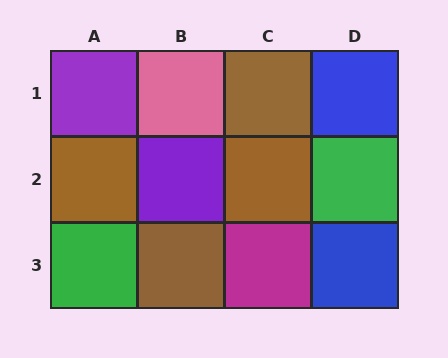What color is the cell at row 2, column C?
Brown.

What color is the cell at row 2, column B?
Purple.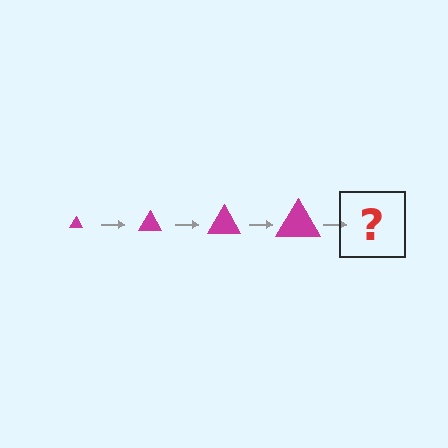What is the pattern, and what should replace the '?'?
The pattern is that the triangle gets progressively larger each step. The '?' should be a magenta triangle, larger than the previous one.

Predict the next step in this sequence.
The next step is a magenta triangle, larger than the previous one.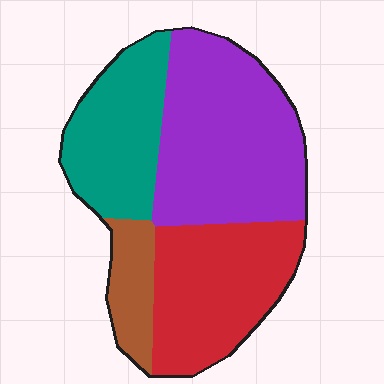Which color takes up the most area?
Purple, at roughly 40%.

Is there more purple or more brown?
Purple.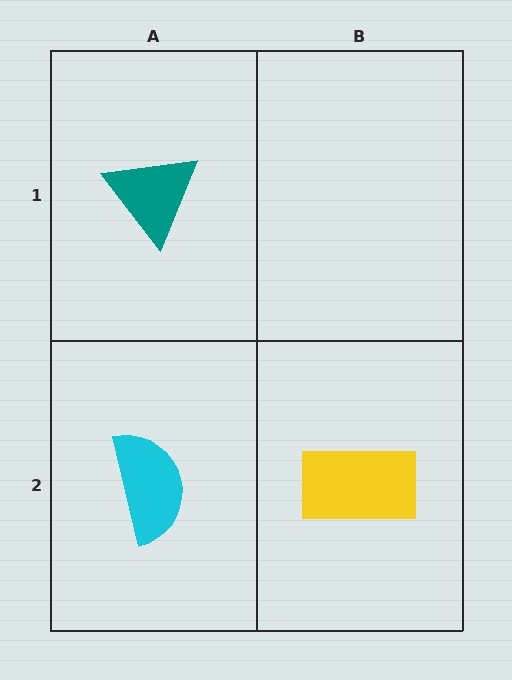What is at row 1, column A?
A teal triangle.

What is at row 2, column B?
A yellow rectangle.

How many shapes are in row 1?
1 shape.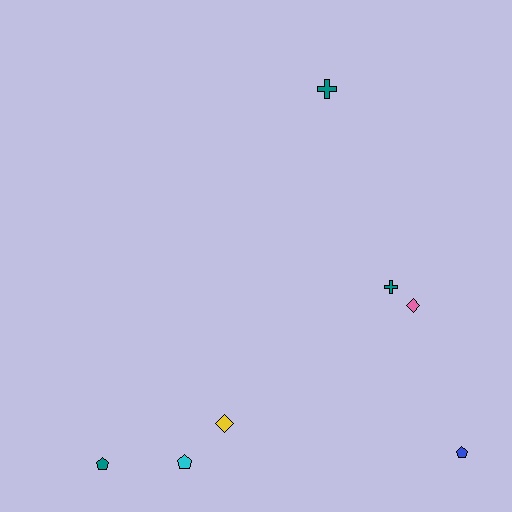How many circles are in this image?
There are no circles.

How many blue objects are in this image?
There is 1 blue object.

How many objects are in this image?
There are 7 objects.